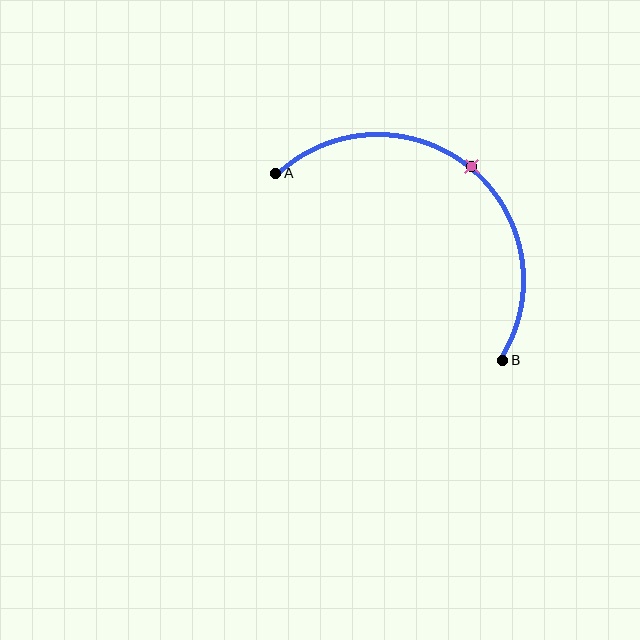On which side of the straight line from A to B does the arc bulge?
The arc bulges above and to the right of the straight line connecting A and B.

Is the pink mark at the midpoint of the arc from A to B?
Yes. The pink mark lies on the arc at equal arc-length from both A and B — it is the arc midpoint.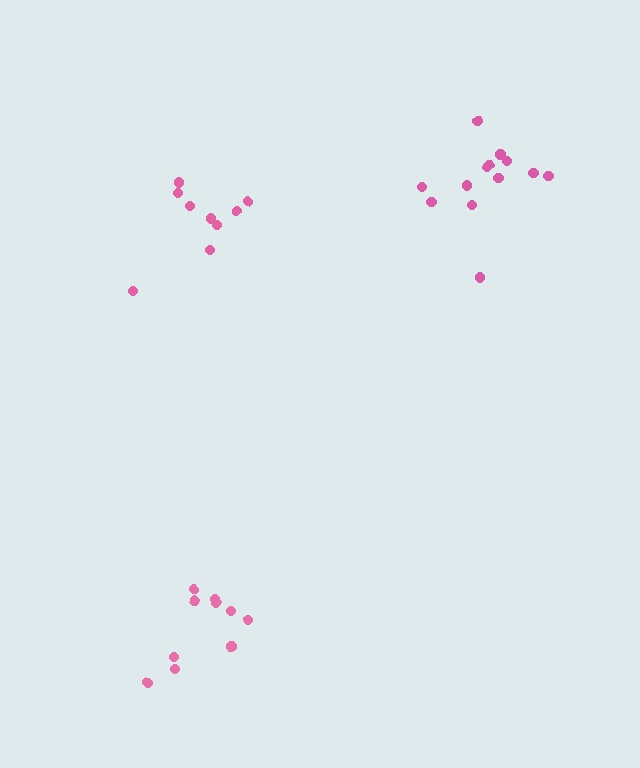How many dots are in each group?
Group 1: 9 dots, Group 2: 13 dots, Group 3: 10 dots (32 total).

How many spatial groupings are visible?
There are 3 spatial groupings.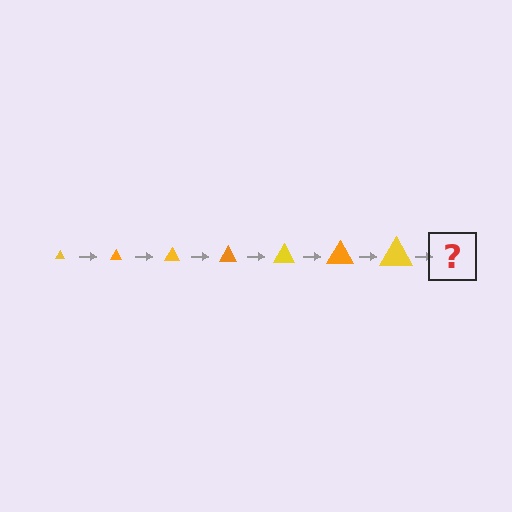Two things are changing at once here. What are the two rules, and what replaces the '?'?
The two rules are that the triangle grows larger each step and the color cycles through yellow and orange. The '?' should be an orange triangle, larger than the previous one.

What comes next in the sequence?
The next element should be an orange triangle, larger than the previous one.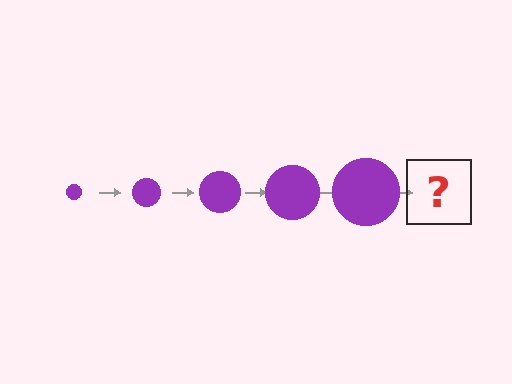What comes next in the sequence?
The next element should be a purple circle, larger than the previous one.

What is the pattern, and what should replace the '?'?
The pattern is that the circle gets progressively larger each step. The '?' should be a purple circle, larger than the previous one.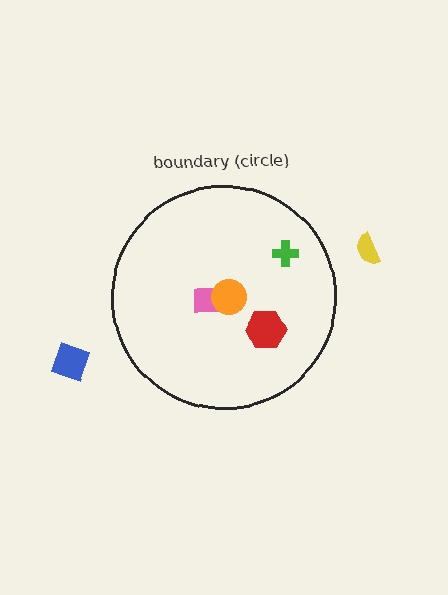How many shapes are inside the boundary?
4 inside, 2 outside.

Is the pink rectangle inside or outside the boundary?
Inside.